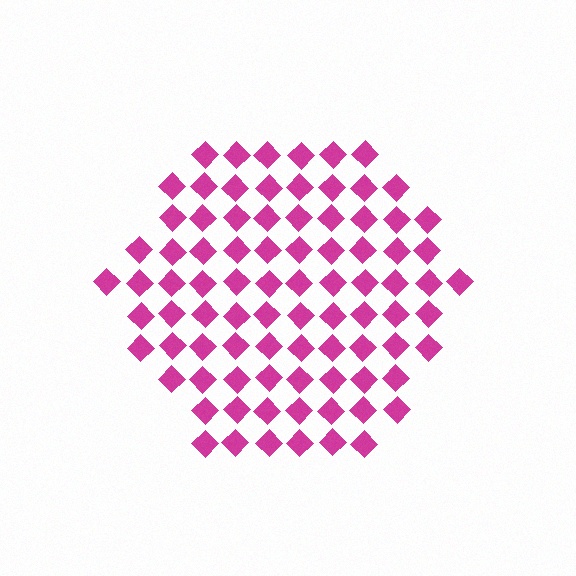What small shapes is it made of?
It is made of small diamonds.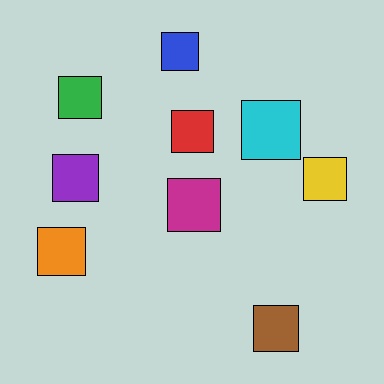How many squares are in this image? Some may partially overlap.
There are 9 squares.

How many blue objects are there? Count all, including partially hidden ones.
There is 1 blue object.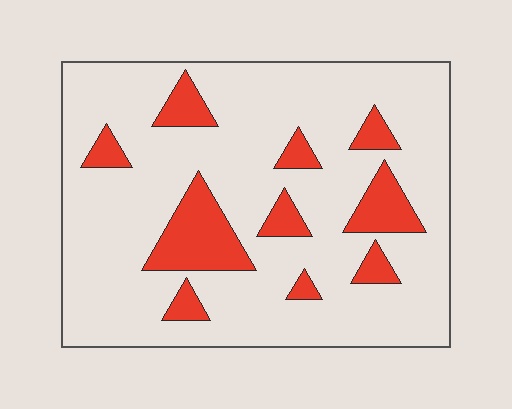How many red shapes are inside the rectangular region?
10.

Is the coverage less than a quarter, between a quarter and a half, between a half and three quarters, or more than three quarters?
Less than a quarter.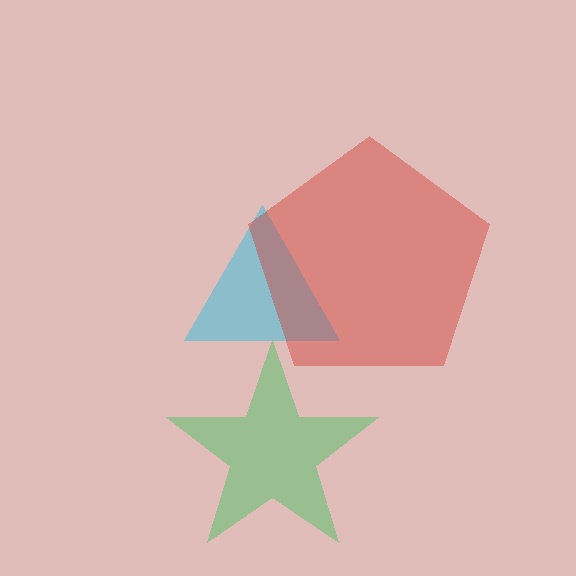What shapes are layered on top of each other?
The layered shapes are: a green star, a cyan triangle, a red pentagon.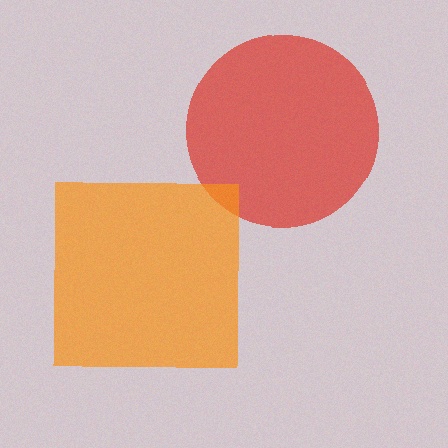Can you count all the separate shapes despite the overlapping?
Yes, there are 2 separate shapes.